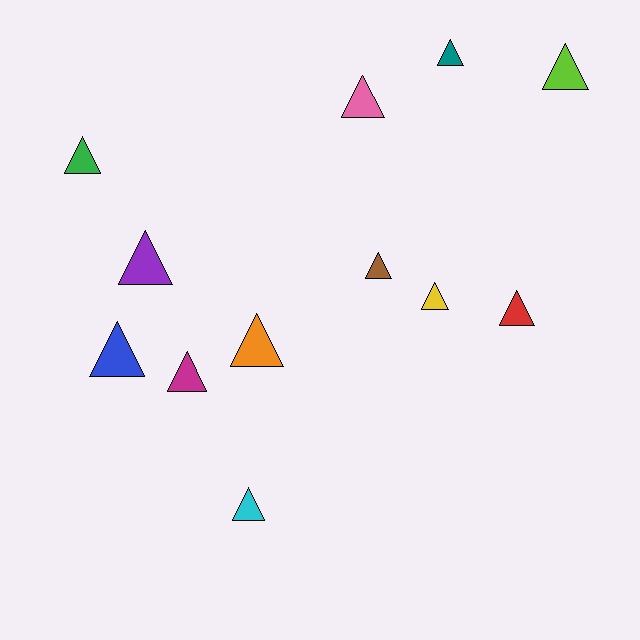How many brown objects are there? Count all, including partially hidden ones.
There is 1 brown object.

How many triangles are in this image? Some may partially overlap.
There are 12 triangles.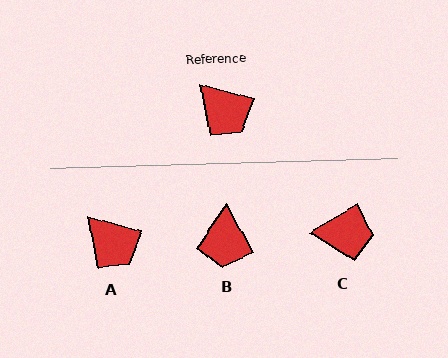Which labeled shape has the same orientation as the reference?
A.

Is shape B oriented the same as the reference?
No, it is off by about 45 degrees.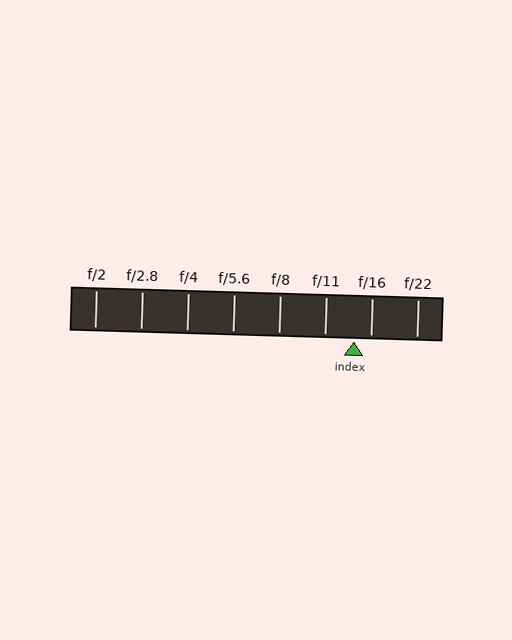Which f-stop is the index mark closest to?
The index mark is closest to f/16.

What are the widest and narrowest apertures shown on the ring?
The widest aperture shown is f/2 and the narrowest is f/22.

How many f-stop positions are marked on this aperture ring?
There are 8 f-stop positions marked.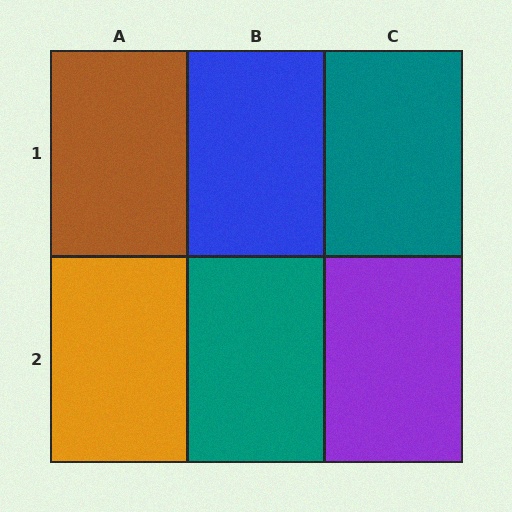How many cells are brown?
1 cell is brown.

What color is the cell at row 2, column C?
Purple.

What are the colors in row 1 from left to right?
Brown, blue, teal.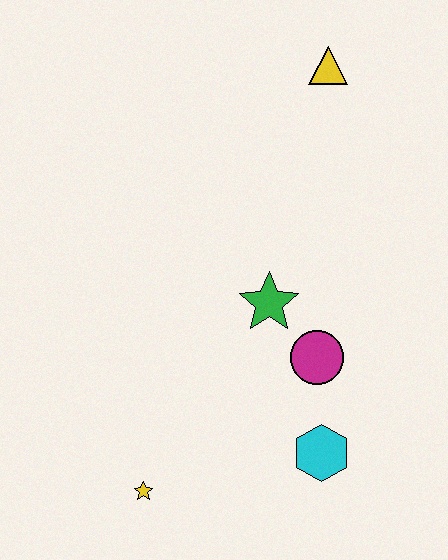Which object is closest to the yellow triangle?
The green star is closest to the yellow triangle.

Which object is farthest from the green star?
The yellow triangle is farthest from the green star.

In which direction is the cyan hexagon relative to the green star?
The cyan hexagon is below the green star.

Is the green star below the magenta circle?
No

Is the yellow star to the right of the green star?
No